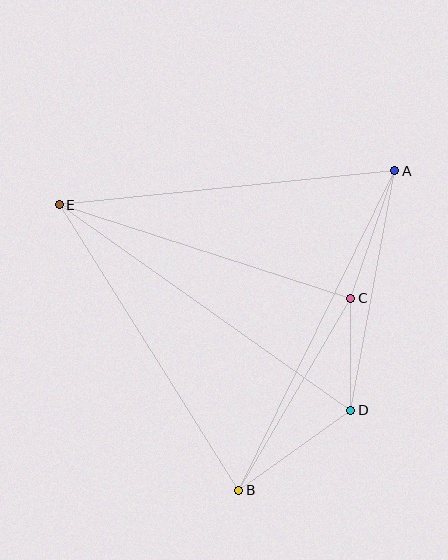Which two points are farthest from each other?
Points D and E are farthest from each other.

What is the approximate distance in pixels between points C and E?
The distance between C and E is approximately 306 pixels.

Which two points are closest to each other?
Points C and D are closest to each other.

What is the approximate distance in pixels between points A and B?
The distance between A and B is approximately 355 pixels.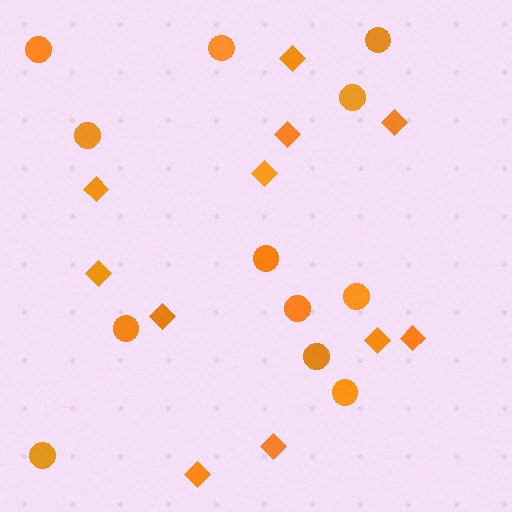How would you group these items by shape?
There are 2 groups: one group of diamonds (11) and one group of circles (12).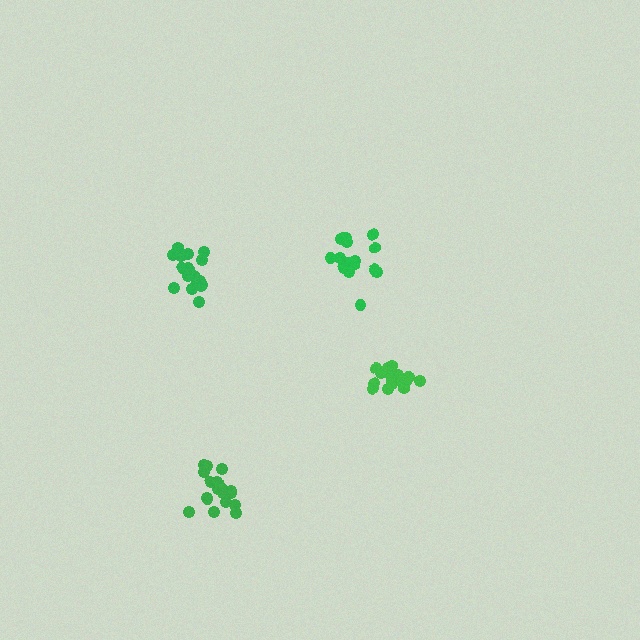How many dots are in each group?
Group 1: 16 dots, Group 2: 18 dots, Group 3: 18 dots, Group 4: 18 dots (70 total).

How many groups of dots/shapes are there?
There are 4 groups.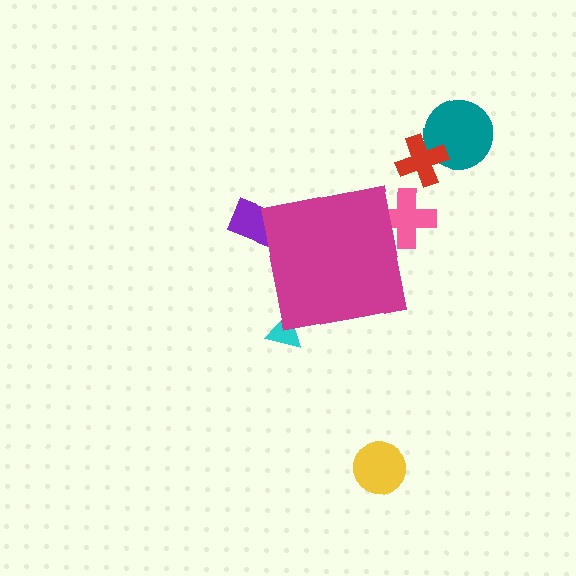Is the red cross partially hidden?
No, the red cross is fully visible.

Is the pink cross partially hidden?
Yes, the pink cross is partially hidden behind the magenta square.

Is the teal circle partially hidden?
No, the teal circle is fully visible.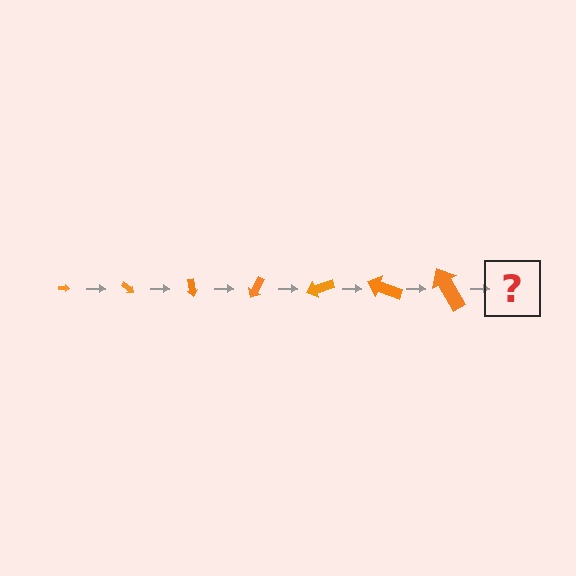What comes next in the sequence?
The next element should be an arrow, larger than the previous one and rotated 280 degrees from the start.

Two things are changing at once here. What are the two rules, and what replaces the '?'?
The two rules are that the arrow grows larger each step and it rotates 40 degrees each step. The '?' should be an arrow, larger than the previous one and rotated 280 degrees from the start.